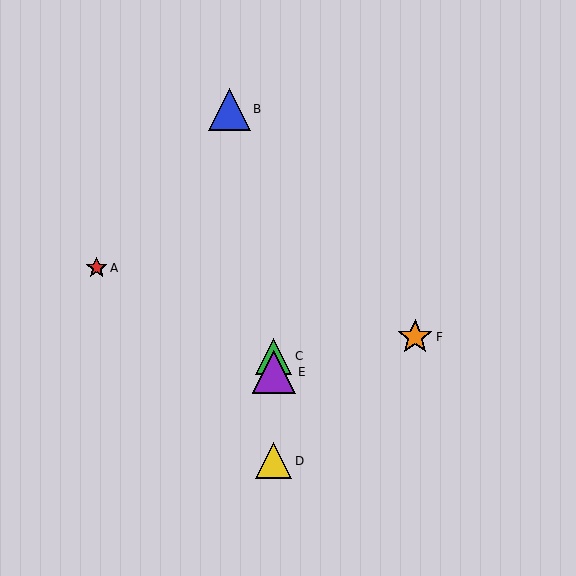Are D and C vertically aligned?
Yes, both are at x≈274.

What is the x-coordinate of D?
Object D is at x≈274.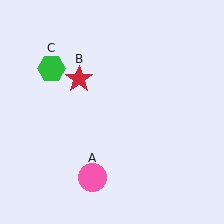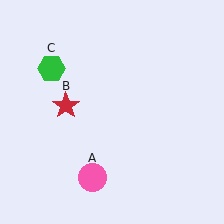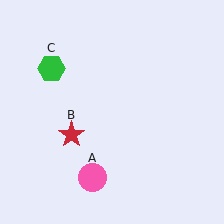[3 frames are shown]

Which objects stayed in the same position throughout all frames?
Pink circle (object A) and green hexagon (object C) remained stationary.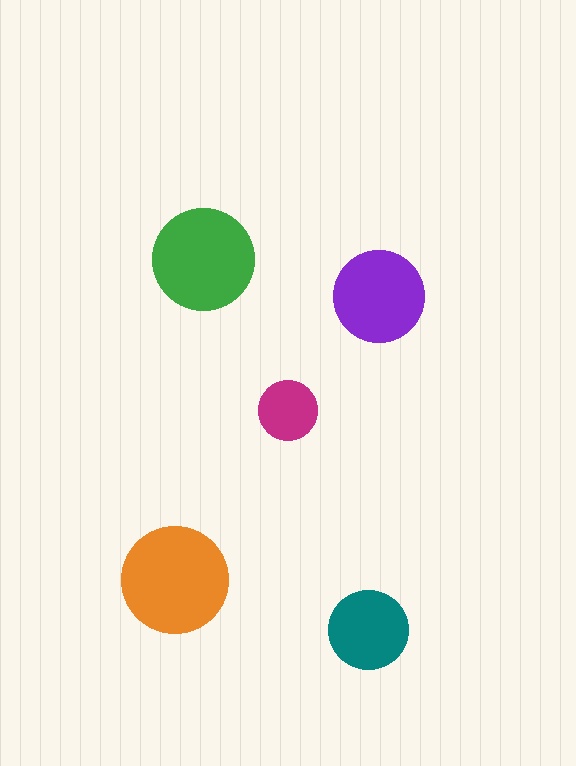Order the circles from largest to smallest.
the orange one, the green one, the purple one, the teal one, the magenta one.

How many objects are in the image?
There are 5 objects in the image.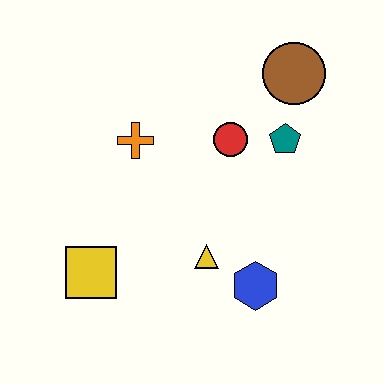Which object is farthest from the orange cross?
The blue hexagon is farthest from the orange cross.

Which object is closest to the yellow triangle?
The blue hexagon is closest to the yellow triangle.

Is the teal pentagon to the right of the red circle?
Yes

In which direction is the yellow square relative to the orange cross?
The yellow square is below the orange cross.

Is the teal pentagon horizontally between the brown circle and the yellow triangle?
Yes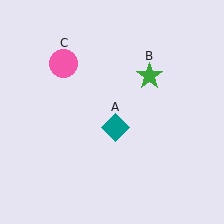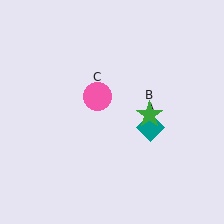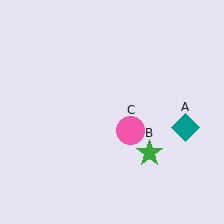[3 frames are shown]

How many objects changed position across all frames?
3 objects changed position: teal diamond (object A), green star (object B), pink circle (object C).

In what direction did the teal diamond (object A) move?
The teal diamond (object A) moved right.